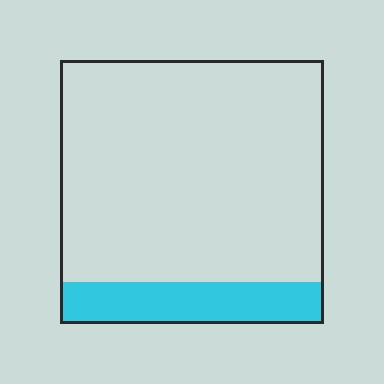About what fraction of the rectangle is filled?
About one sixth (1/6).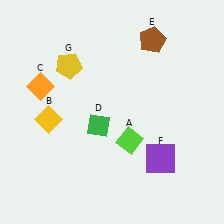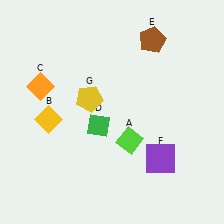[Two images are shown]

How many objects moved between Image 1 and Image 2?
1 object moved between the two images.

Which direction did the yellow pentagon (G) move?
The yellow pentagon (G) moved down.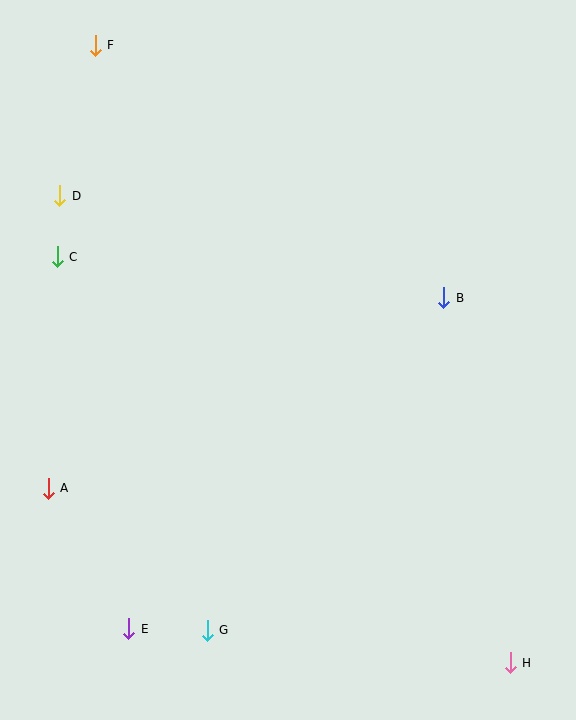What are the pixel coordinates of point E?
Point E is at (129, 629).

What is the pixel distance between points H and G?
The distance between H and G is 305 pixels.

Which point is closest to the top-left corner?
Point F is closest to the top-left corner.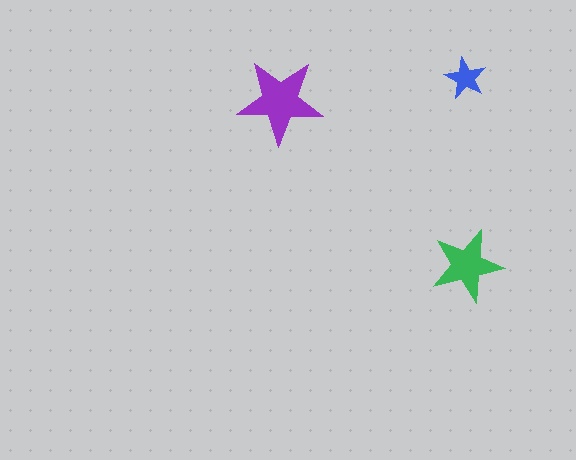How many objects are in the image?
There are 3 objects in the image.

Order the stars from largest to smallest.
the purple one, the green one, the blue one.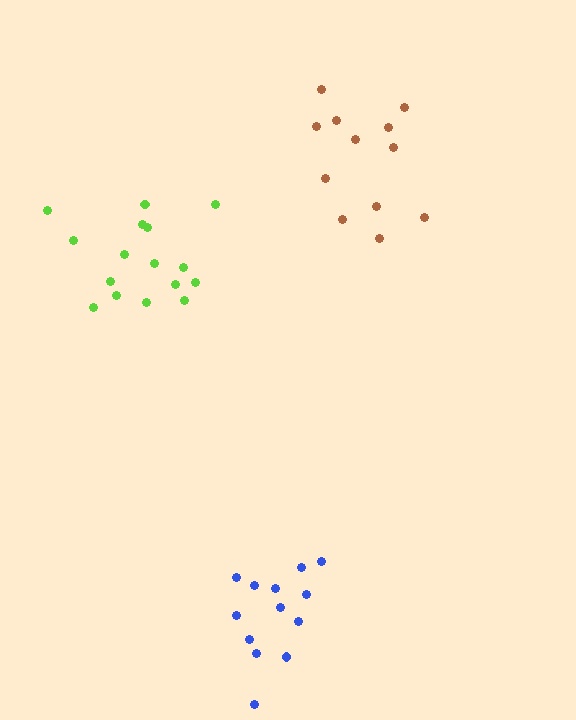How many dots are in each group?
Group 1: 13 dots, Group 2: 16 dots, Group 3: 12 dots (41 total).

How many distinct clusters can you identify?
There are 3 distinct clusters.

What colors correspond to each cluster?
The clusters are colored: blue, lime, brown.